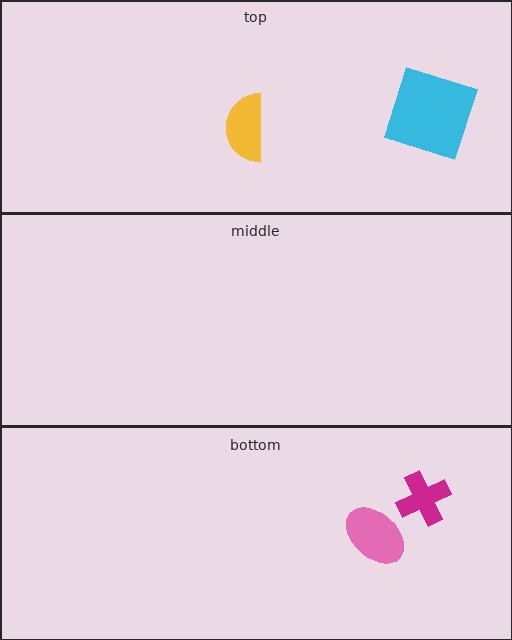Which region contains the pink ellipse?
The bottom region.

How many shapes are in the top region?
2.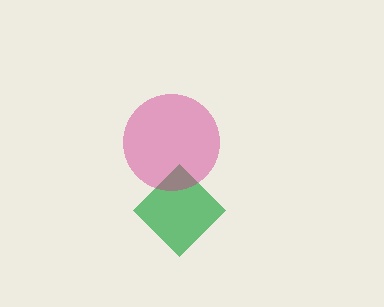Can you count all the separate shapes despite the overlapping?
Yes, there are 2 separate shapes.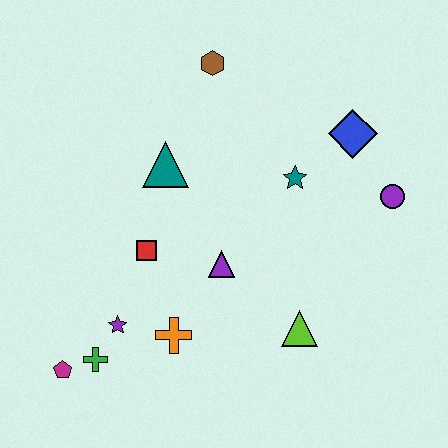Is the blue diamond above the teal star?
Yes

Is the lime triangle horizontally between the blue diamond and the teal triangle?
Yes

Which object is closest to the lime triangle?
The purple triangle is closest to the lime triangle.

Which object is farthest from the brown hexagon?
The magenta pentagon is farthest from the brown hexagon.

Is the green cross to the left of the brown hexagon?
Yes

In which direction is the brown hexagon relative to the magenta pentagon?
The brown hexagon is above the magenta pentagon.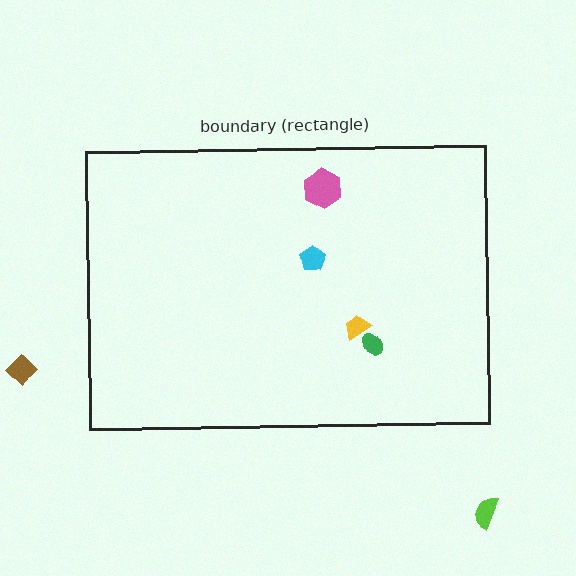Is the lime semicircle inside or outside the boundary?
Outside.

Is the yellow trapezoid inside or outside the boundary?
Inside.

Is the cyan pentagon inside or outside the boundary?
Inside.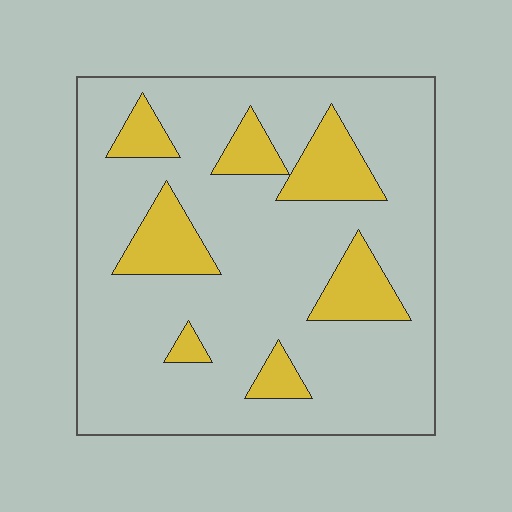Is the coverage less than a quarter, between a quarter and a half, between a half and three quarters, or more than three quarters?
Less than a quarter.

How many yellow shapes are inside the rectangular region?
7.